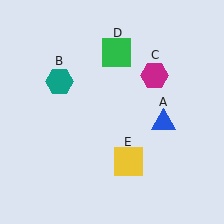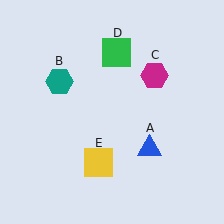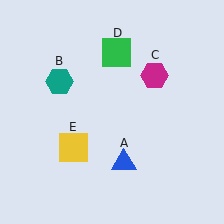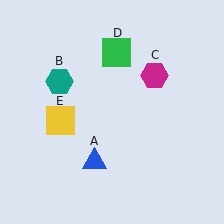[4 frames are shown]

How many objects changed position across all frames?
2 objects changed position: blue triangle (object A), yellow square (object E).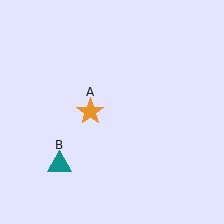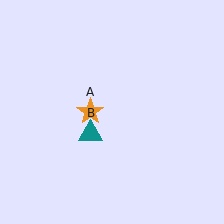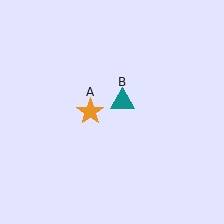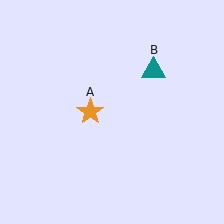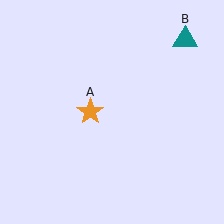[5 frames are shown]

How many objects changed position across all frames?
1 object changed position: teal triangle (object B).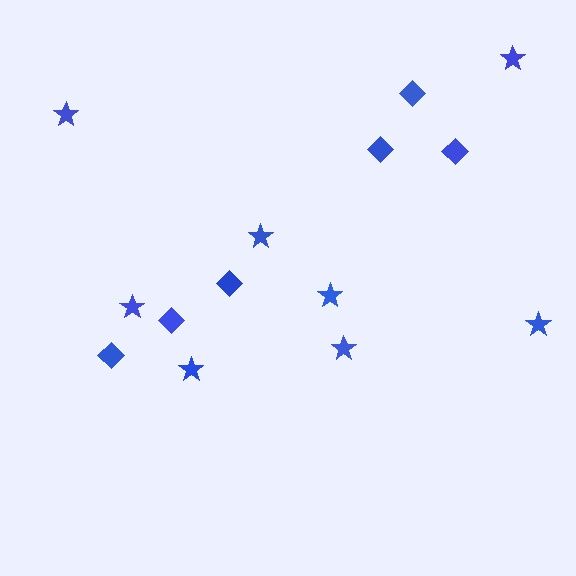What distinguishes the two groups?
There are 2 groups: one group of stars (8) and one group of diamonds (6).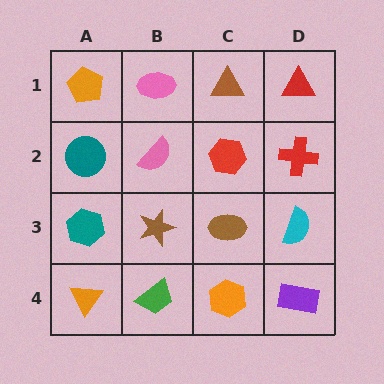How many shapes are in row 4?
4 shapes.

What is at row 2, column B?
A pink semicircle.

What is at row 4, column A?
An orange triangle.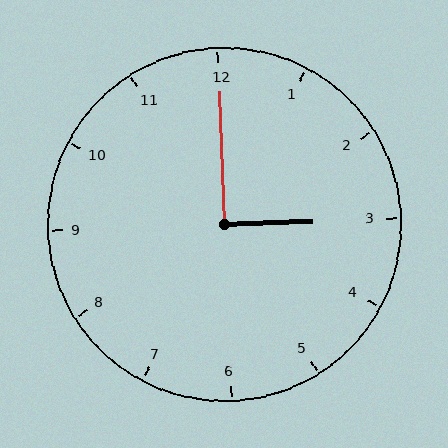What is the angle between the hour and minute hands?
Approximately 90 degrees.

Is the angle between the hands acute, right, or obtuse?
It is right.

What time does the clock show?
3:00.